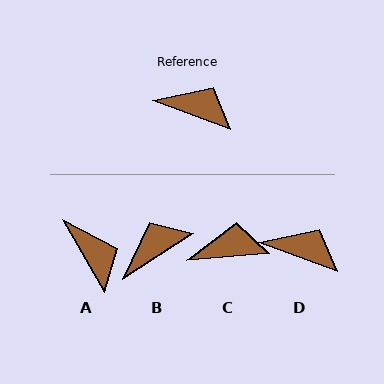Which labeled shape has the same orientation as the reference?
D.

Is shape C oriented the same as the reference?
No, it is off by about 25 degrees.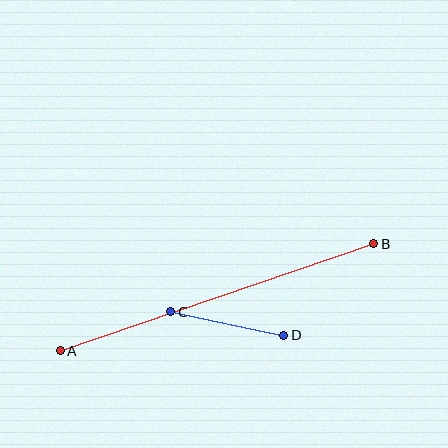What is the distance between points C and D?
The distance is approximately 115 pixels.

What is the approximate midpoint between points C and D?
The midpoint is at approximately (227, 324) pixels.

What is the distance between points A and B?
The distance is approximately 332 pixels.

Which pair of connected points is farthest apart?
Points A and B are farthest apart.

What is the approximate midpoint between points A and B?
The midpoint is at approximately (217, 297) pixels.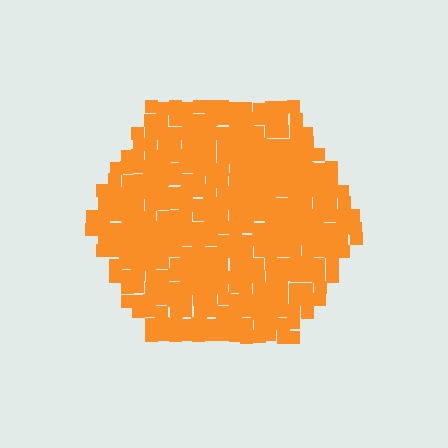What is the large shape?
The large shape is a hexagon.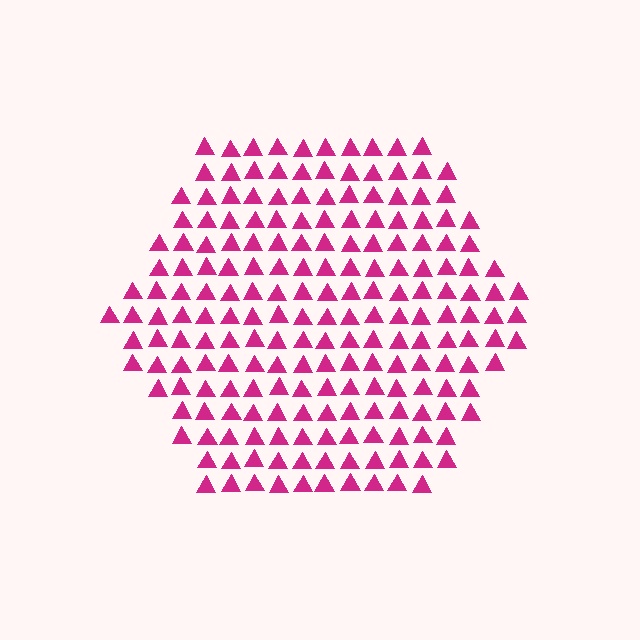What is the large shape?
The large shape is a hexagon.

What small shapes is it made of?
It is made of small triangles.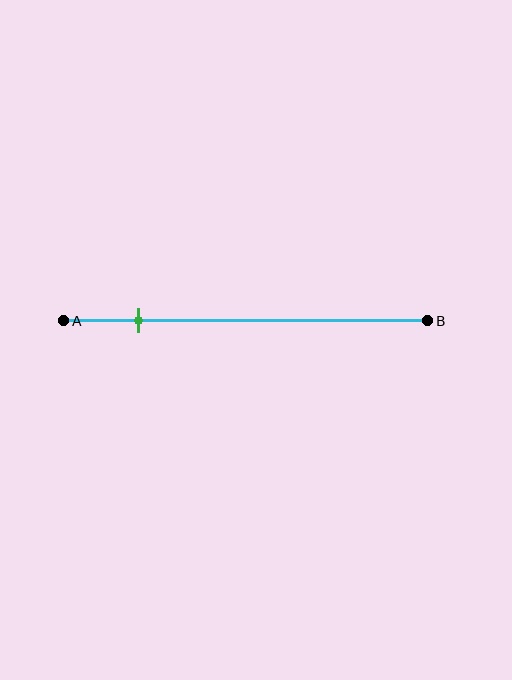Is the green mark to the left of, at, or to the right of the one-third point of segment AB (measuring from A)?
The green mark is to the left of the one-third point of segment AB.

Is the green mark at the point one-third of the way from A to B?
No, the mark is at about 20% from A, not at the 33% one-third point.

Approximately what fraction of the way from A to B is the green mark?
The green mark is approximately 20% of the way from A to B.